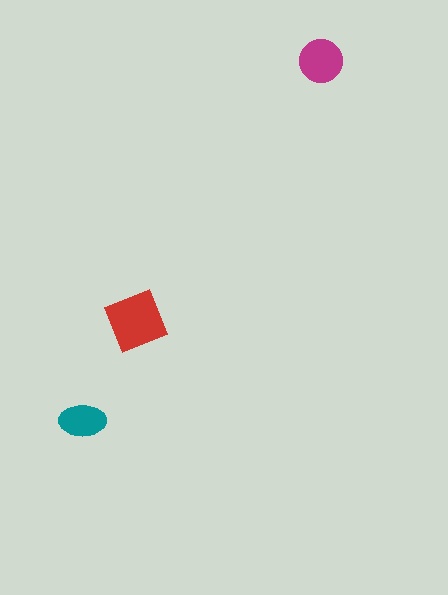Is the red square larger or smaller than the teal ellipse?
Larger.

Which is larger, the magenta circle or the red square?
The red square.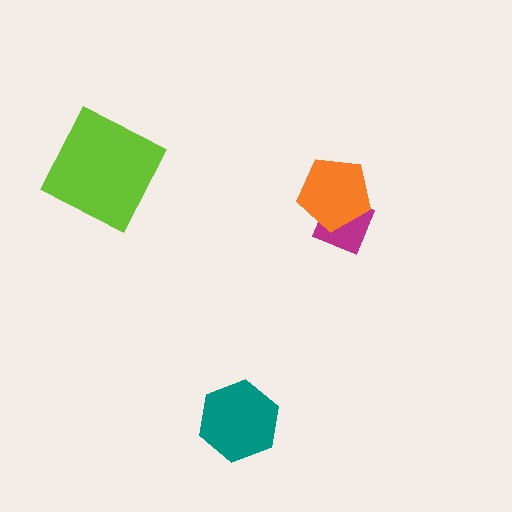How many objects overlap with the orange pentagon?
1 object overlaps with the orange pentagon.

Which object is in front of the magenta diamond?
The orange pentagon is in front of the magenta diamond.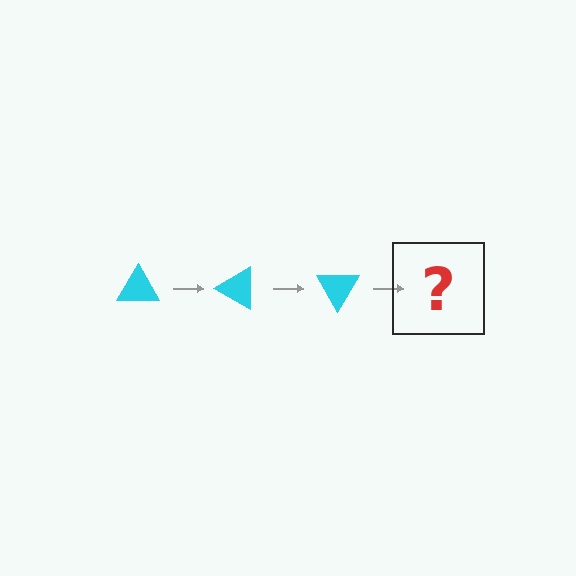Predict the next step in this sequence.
The next step is a cyan triangle rotated 90 degrees.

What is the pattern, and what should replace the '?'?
The pattern is that the triangle rotates 30 degrees each step. The '?' should be a cyan triangle rotated 90 degrees.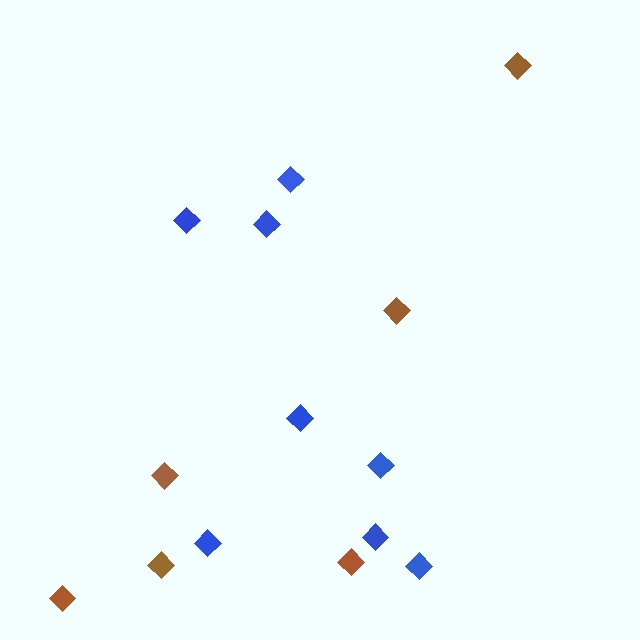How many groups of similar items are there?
There are 2 groups: one group of brown diamonds (6) and one group of blue diamonds (8).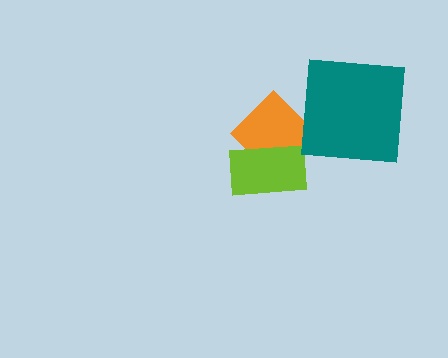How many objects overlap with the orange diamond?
1 object overlaps with the orange diamond.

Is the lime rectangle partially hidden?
No, no other shape covers it.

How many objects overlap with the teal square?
0 objects overlap with the teal square.